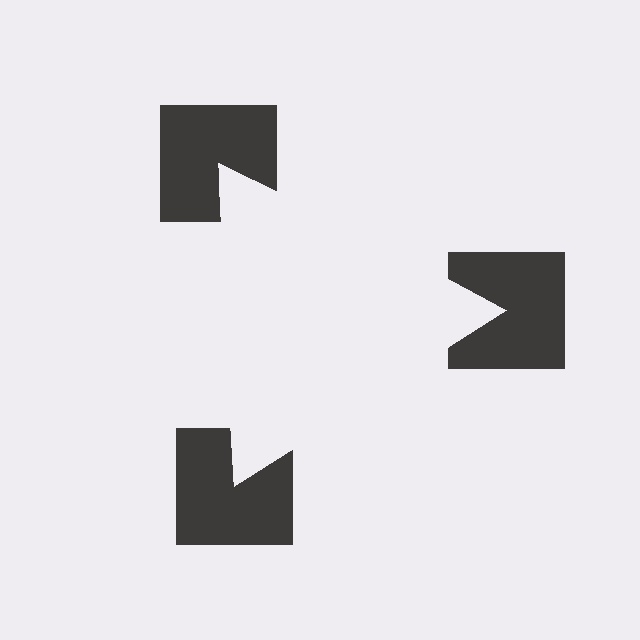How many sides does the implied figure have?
3 sides.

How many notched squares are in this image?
There are 3 — one at each vertex of the illusory triangle.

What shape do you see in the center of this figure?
An illusory triangle — its edges are inferred from the aligned wedge cuts in the notched squares, not physically drawn.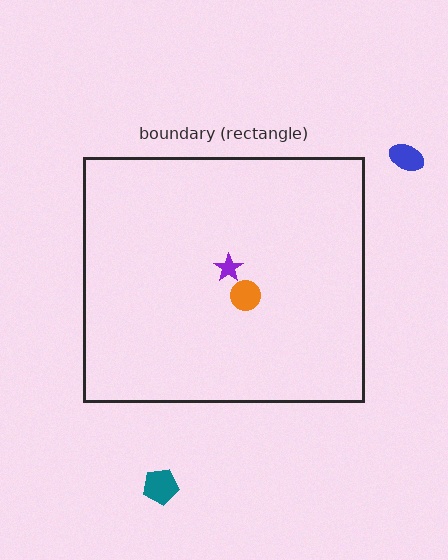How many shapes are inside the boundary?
2 inside, 2 outside.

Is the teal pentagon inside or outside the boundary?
Outside.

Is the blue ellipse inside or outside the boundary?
Outside.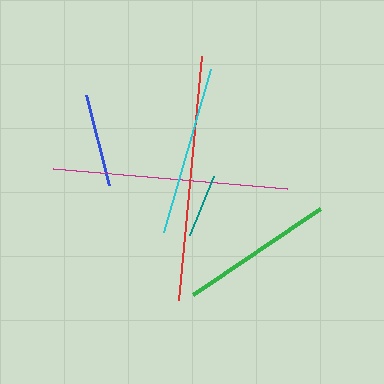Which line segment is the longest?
The red line is the longest at approximately 244 pixels.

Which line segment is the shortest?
The teal line is the shortest at approximately 64 pixels.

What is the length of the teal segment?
The teal segment is approximately 64 pixels long.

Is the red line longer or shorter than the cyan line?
The red line is longer than the cyan line.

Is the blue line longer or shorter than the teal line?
The blue line is longer than the teal line.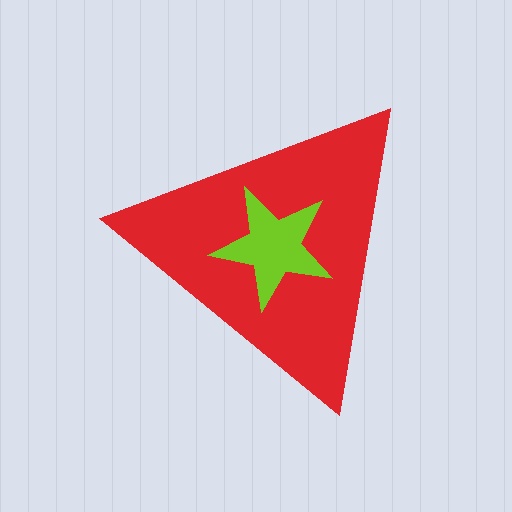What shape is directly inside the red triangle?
The lime star.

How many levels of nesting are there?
2.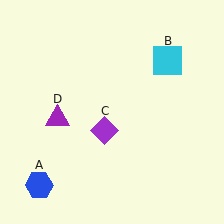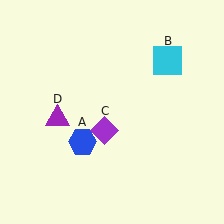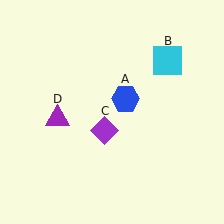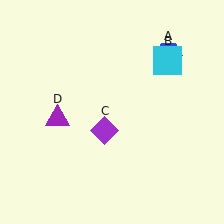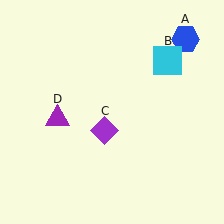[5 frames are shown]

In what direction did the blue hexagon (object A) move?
The blue hexagon (object A) moved up and to the right.